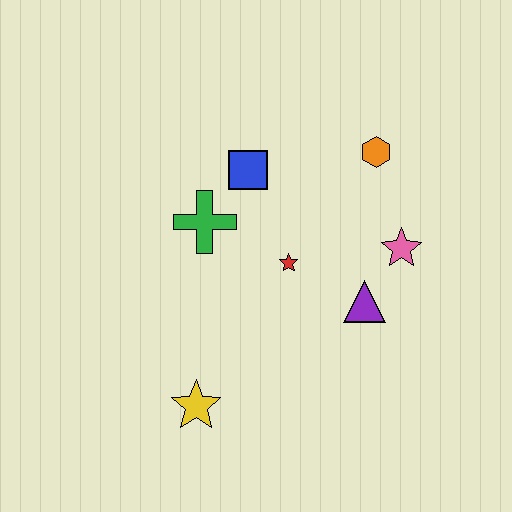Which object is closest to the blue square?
The green cross is closest to the blue square.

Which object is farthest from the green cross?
The pink star is farthest from the green cross.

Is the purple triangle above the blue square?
No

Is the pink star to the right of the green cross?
Yes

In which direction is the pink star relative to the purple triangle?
The pink star is above the purple triangle.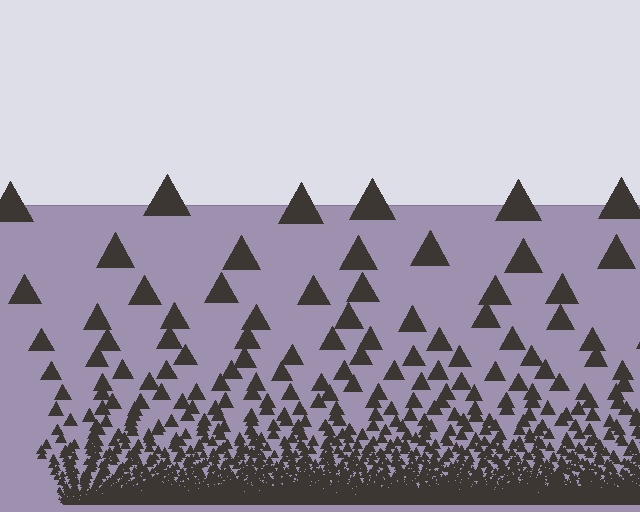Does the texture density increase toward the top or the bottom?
Density increases toward the bottom.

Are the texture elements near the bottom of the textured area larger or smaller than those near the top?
Smaller. The gradient is inverted — elements near the bottom are smaller and denser.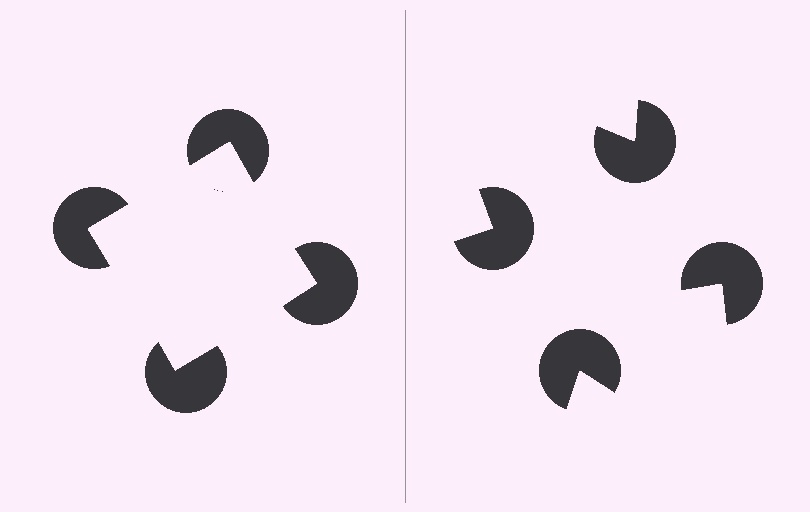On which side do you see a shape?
An illusory square appears on the left side. On the right side the wedge cuts are rotated, so no coherent shape forms.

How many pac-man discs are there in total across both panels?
8 — 4 on each side.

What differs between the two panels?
The pac-man discs are positioned identically on both sides; only the wedge orientations differ. On the left they align to a square; on the right they are misaligned.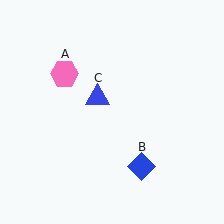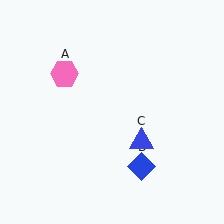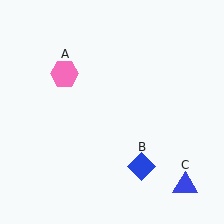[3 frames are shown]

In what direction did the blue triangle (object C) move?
The blue triangle (object C) moved down and to the right.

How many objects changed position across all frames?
1 object changed position: blue triangle (object C).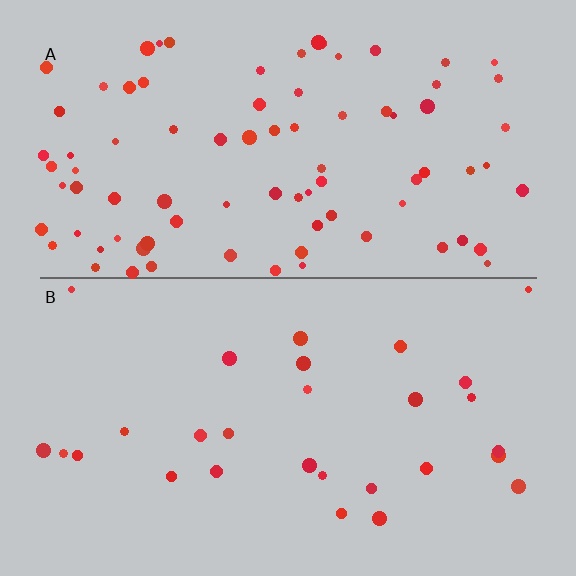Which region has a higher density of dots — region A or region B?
A (the top).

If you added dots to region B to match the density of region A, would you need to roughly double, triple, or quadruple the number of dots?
Approximately triple.